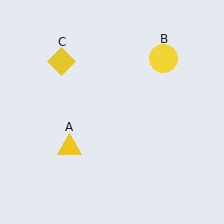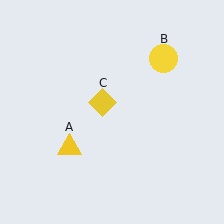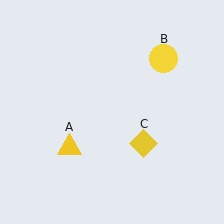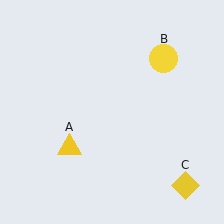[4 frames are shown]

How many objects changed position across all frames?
1 object changed position: yellow diamond (object C).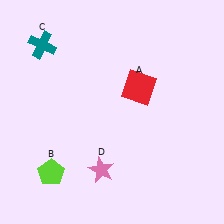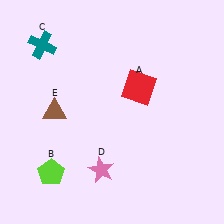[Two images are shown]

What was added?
A brown triangle (E) was added in Image 2.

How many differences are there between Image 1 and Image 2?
There is 1 difference between the two images.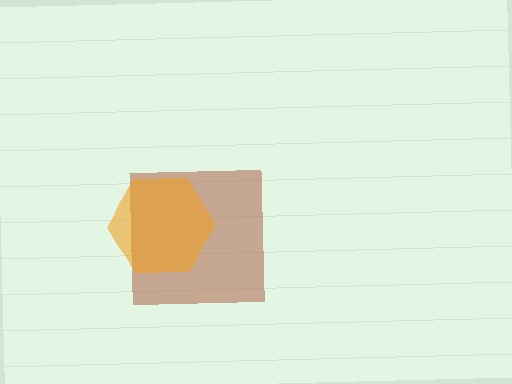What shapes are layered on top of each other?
The layered shapes are: a brown square, an orange hexagon.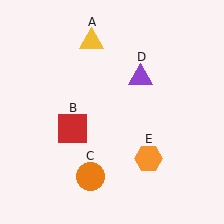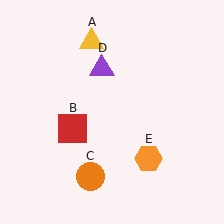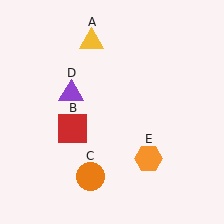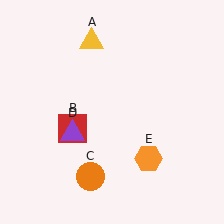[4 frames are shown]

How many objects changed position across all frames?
1 object changed position: purple triangle (object D).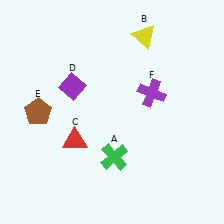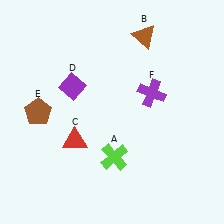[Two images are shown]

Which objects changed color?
A changed from green to lime. B changed from yellow to brown.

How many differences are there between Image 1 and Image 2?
There are 2 differences between the two images.